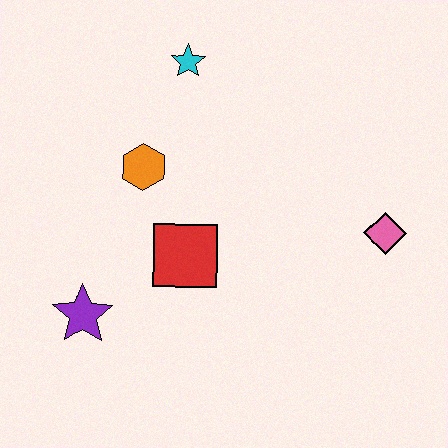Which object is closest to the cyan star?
The orange hexagon is closest to the cyan star.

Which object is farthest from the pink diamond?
The purple star is farthest from the pink diamond.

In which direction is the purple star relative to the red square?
The purple star is to the left of the red square.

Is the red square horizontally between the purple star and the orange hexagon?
No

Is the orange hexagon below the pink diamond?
No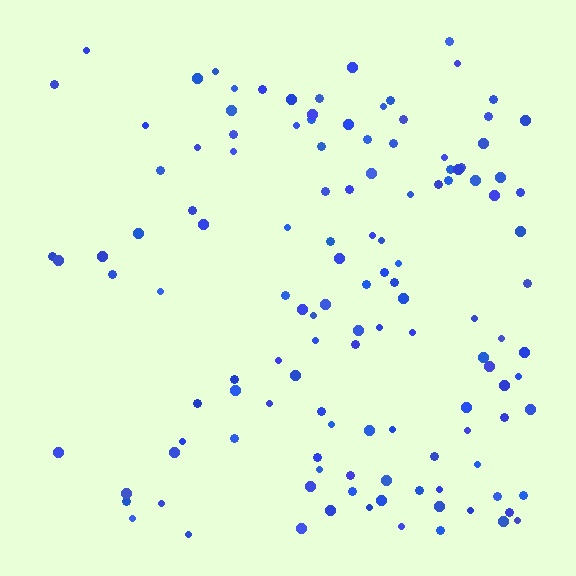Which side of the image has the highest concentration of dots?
The right.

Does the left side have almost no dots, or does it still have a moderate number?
Still a moderate number, just noticeably fewer than the right.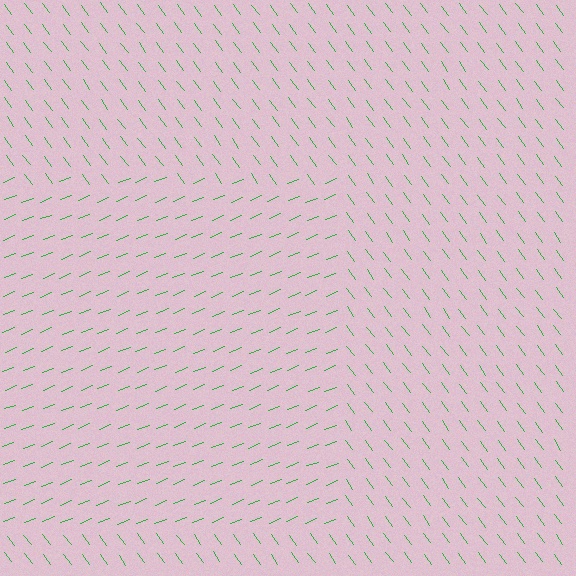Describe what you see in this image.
The image is filled with small green line segments. A rectangle region in the image has lines oriented differently from the surrounding lines, creating a visible texture boundary.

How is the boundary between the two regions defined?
The boundary is defined purely by a change in line orientation (approximately 75 degrees difference). All lines are the same color and thickness.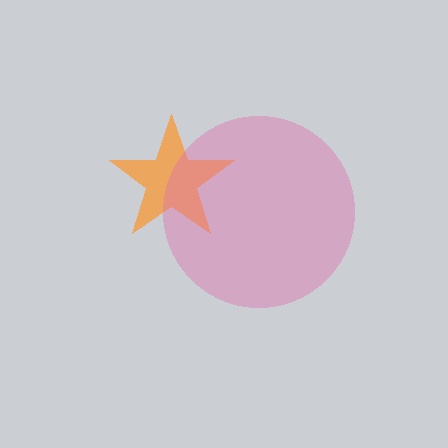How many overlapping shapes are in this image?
There are 2 overlapping shapes in the image.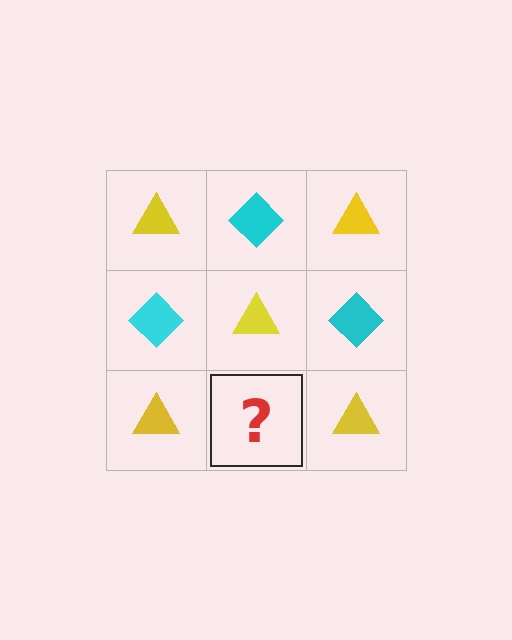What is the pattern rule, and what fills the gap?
The rule is that it alternates yellow triangle and cyan diamond in a checkerboard pattern. The gap should be filled with a cyan diamond.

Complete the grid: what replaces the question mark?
The question mark should be replaced with a cyan diamond.